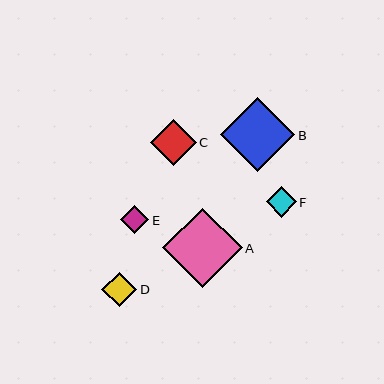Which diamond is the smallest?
Diamond E is the smallest with a size of approximately 28 pixels.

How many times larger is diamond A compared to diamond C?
Diamond A is approximately 1.8 times the size of diamond C.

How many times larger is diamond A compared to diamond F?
Diamond A is approximately 2.6 times the size of diamond F.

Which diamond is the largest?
Diamond A is the largest with a size of approximately 80 pixels.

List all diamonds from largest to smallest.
From largest to smallest: A, B, C, D, F, E.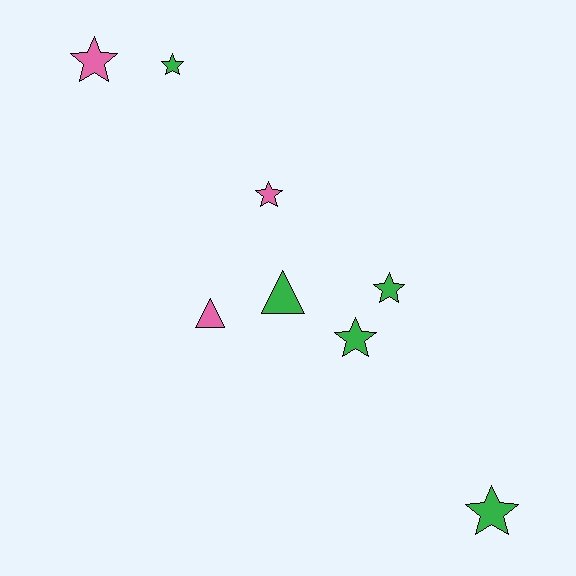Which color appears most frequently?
Green, with 5 objects.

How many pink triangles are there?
There is 1 pink triangle.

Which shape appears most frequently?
Star, with 6 objects.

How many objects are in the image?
There are 8 objects.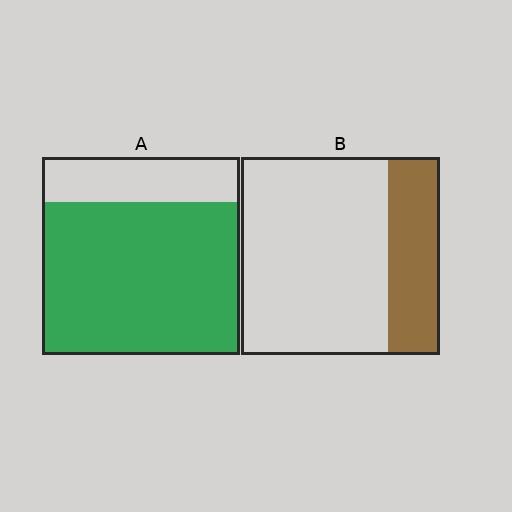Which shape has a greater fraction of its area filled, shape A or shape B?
Shape A.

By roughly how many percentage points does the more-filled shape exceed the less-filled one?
By roughly 50 percentage points (A over B).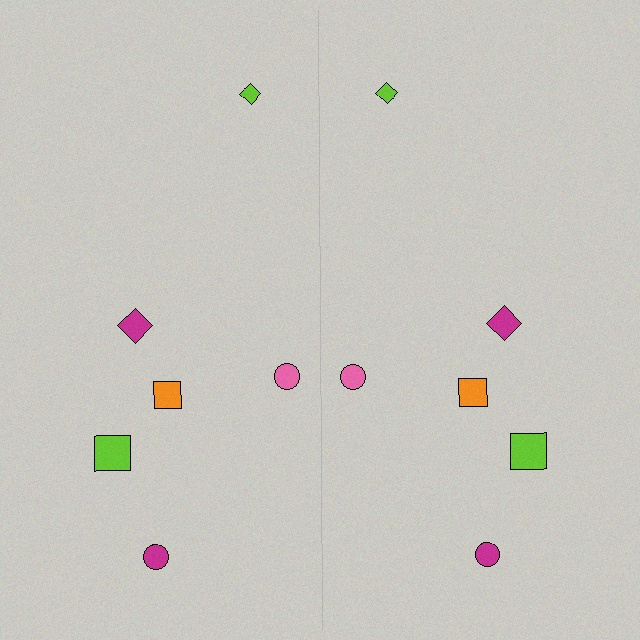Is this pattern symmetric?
Yes, this pattern has bilateral (reflection) symmetry.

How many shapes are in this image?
There are 12 shapes in this image.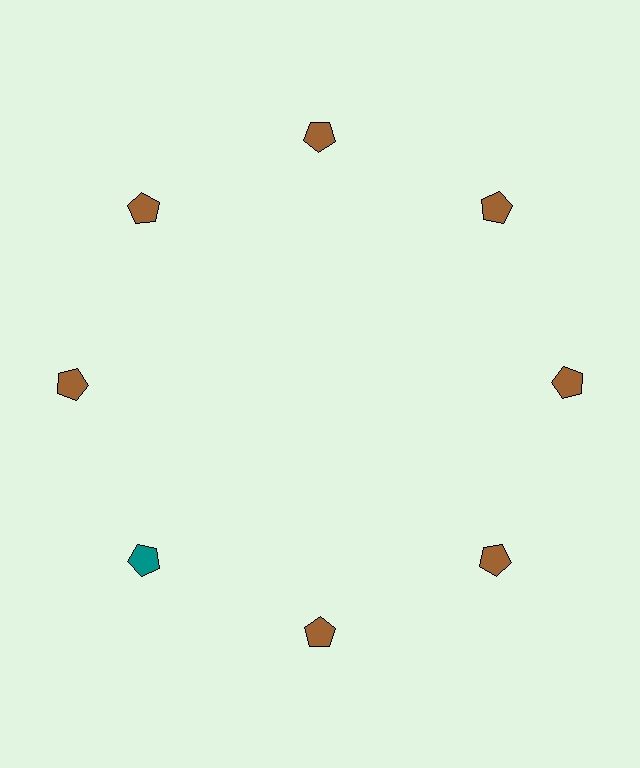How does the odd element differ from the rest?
It has a different color: teal instead of brown.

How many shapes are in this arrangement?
There are 8 shapes arranged in a ring pattern.